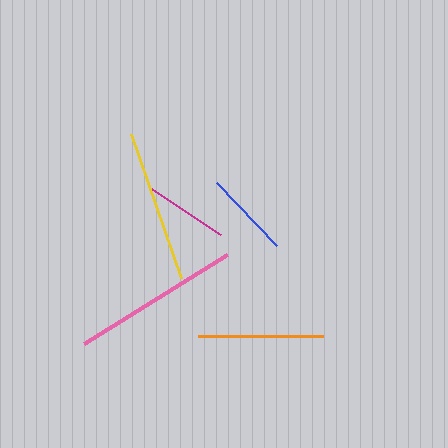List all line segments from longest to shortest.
From longest to shortest: pink, yellow, orange, blue, magenta.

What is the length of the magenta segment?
The magenta segment is approximately 85 pixels long.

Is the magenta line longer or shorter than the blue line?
The blue line is longer than the magenta line.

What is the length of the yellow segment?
The yellow segment is approximately 153 pixels long.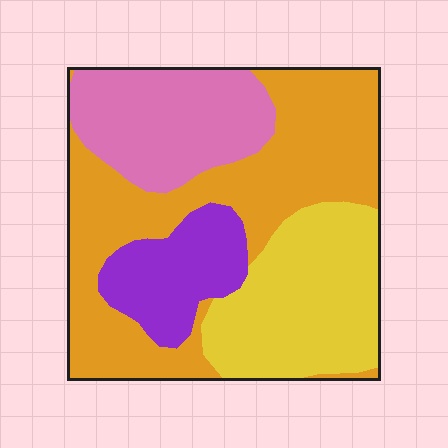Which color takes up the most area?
Orange, at roughly 40%.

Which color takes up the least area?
Purple, at roughly 15%.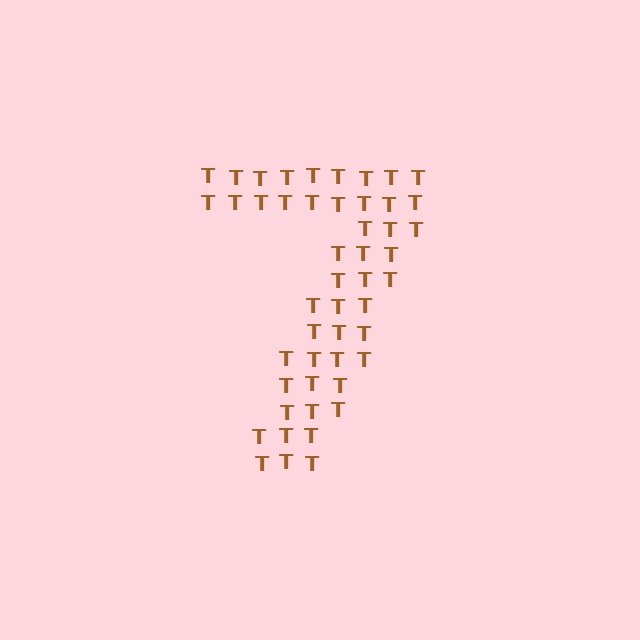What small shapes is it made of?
It is made of small letter T's.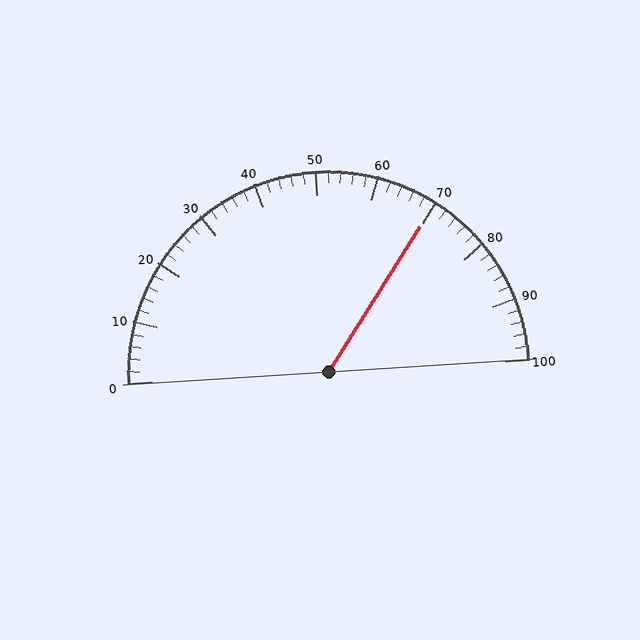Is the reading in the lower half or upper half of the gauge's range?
The reading is in the upper half of the range (0 to 100).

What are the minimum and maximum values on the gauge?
The gauge ranges from 0 to 100.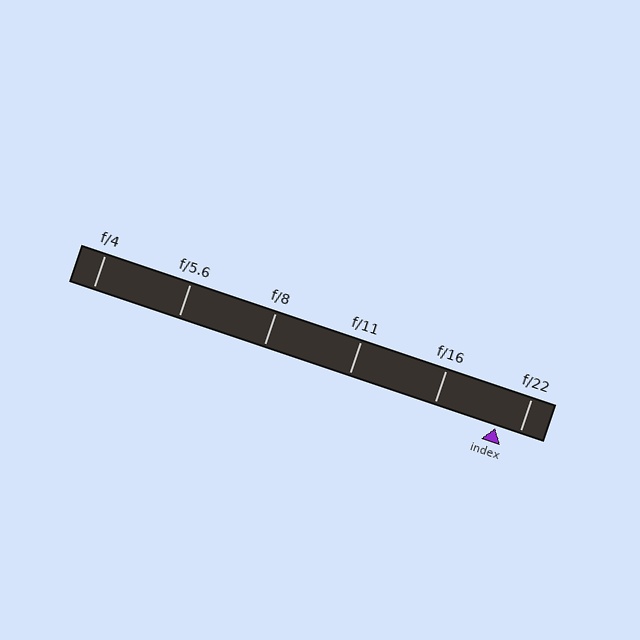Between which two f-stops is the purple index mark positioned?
The index mark is between f/16 and f/22.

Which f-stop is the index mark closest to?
The index mark is closest to f/22.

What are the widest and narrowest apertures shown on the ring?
The widest aperture shown is f/4 and the narrowest is f/22.